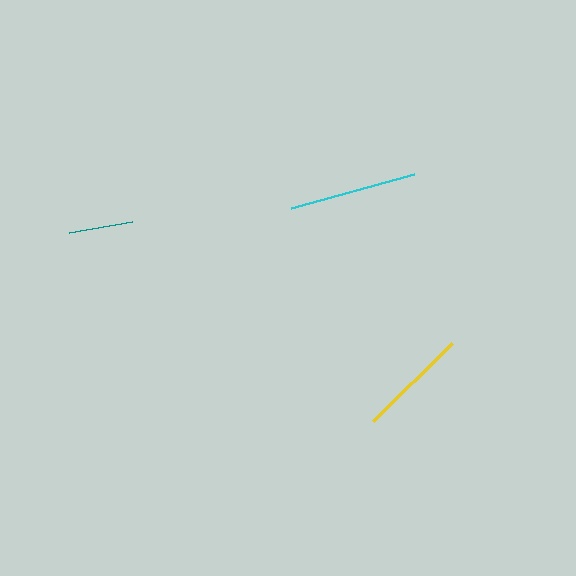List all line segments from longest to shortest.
From longest to shortest: cyan, yellow, teal.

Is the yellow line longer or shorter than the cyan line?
The cyan line is longer than the yellow line.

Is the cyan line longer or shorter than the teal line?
The cyan line is longer than the teal line.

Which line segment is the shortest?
The teal line is the shortest at approximately 64 pixels.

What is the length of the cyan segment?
The cyan segment is approximately 128 pixels long.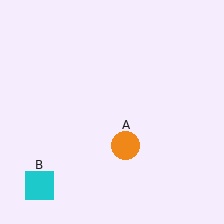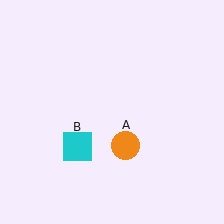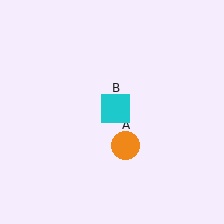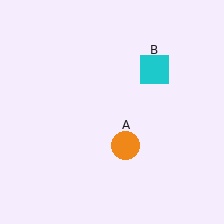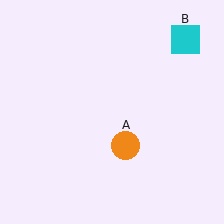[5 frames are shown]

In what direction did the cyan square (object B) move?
The cyan square (object B) moved up and to the right.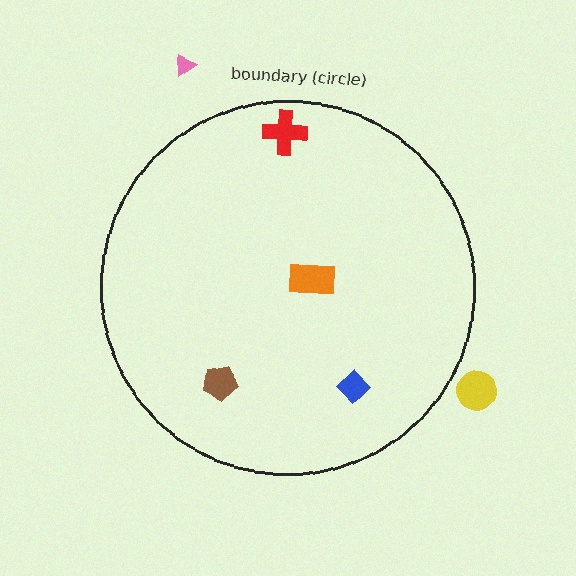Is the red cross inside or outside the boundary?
Inside.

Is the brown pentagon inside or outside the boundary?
Inside.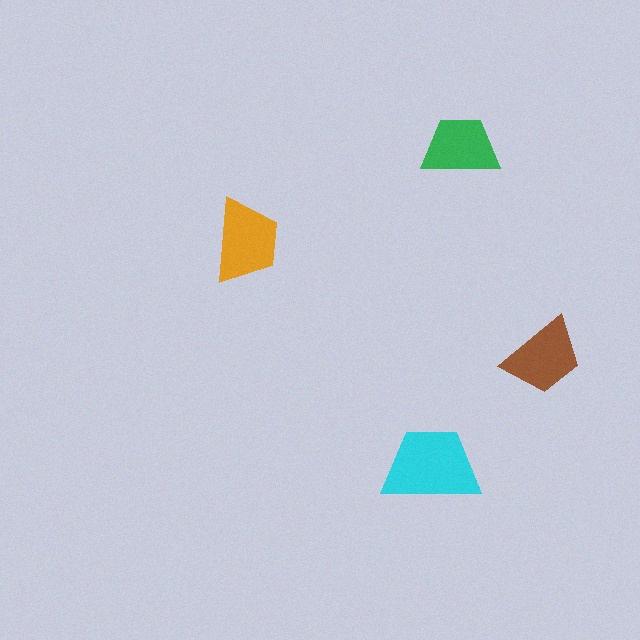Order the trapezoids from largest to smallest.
the cyan one, the orange one, the brown one, the green one.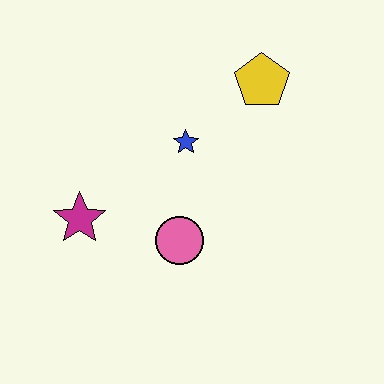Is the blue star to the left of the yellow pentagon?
Yes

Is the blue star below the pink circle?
No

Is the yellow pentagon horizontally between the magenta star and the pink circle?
No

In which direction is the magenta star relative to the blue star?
The magenta star is to the left of the blue star.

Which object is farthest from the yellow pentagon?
The magenta star is farthest from the yellow pentagon.